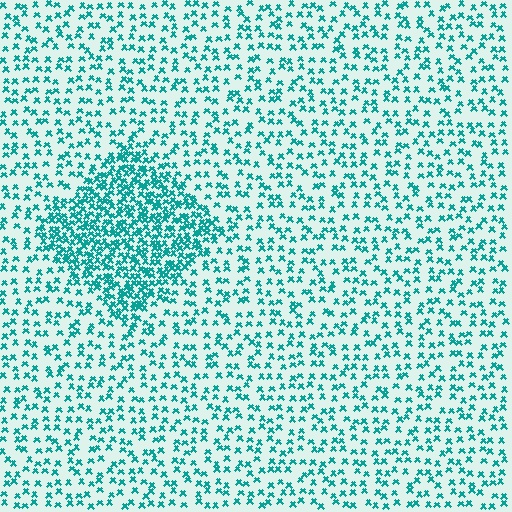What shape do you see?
I see a diamond.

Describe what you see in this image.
The image contains small teal elements arranged at two different densities. A diamond-shaped region is visible where the elements are more densely packed than the surrounding area.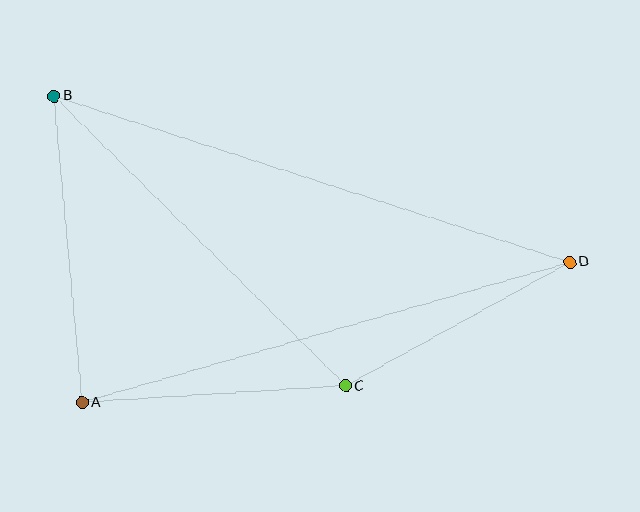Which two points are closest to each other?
Points C and D are closest to each other.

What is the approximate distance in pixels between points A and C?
The distance between A and C is approximately 264 pixels.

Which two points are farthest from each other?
Points B and D are farthest from each other.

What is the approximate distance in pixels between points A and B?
The distance between A and B is approximately 308 pixels.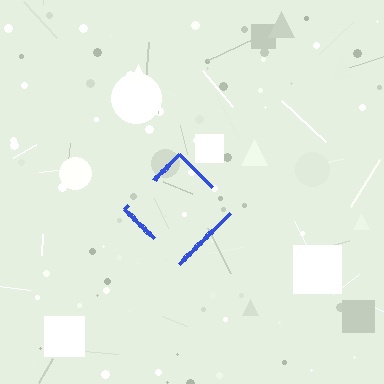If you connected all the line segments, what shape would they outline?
They would outline a diamond.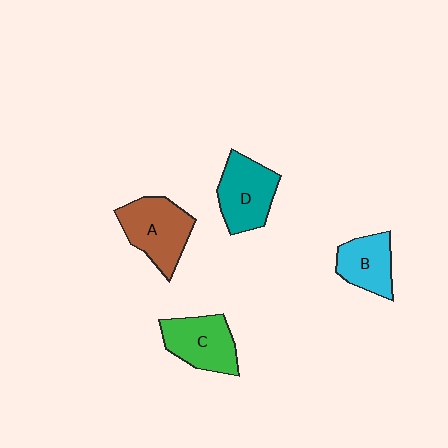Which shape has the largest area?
Shape A (brown).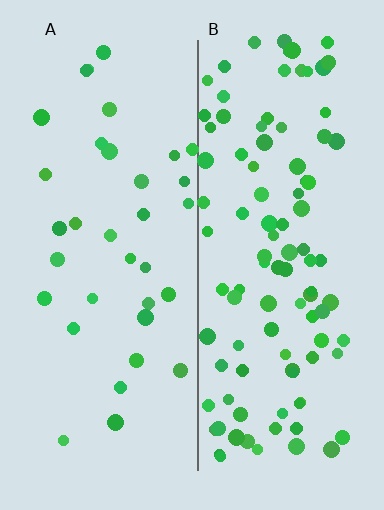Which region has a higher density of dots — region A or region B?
B (the right).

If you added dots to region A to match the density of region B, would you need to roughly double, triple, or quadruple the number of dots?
Approximately triple.